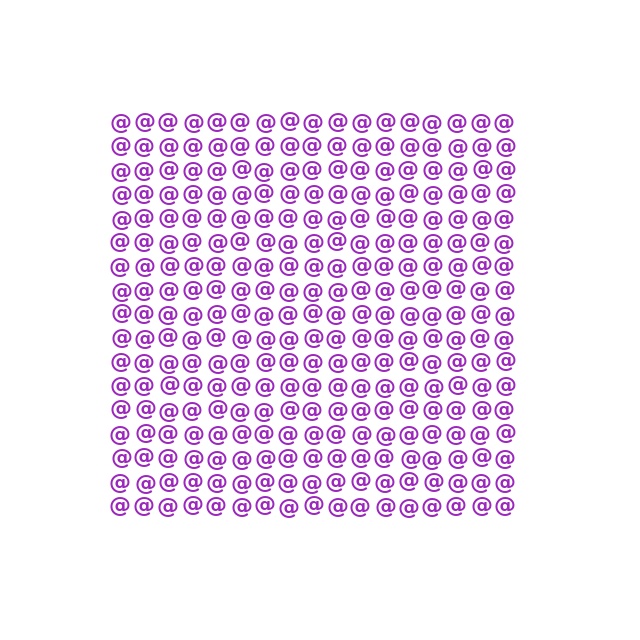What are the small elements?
The small elements are at signs.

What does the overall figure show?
The overall figure shows a square.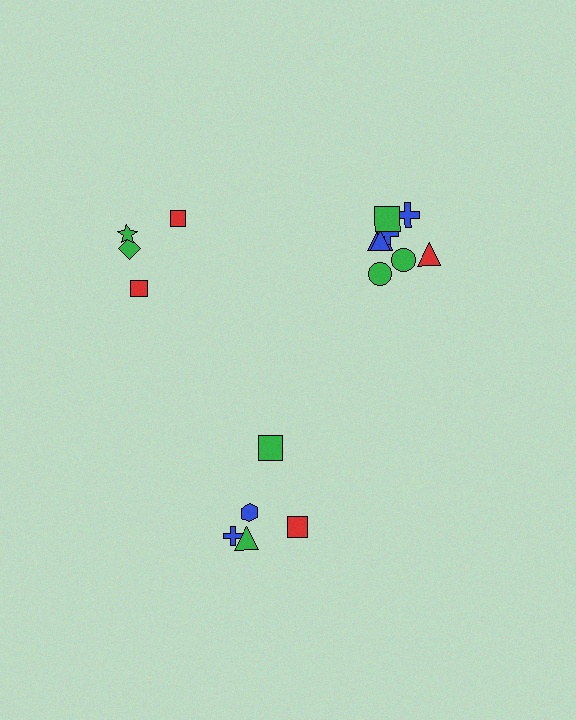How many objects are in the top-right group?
There are 8 objects.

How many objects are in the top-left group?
There are 4 objects.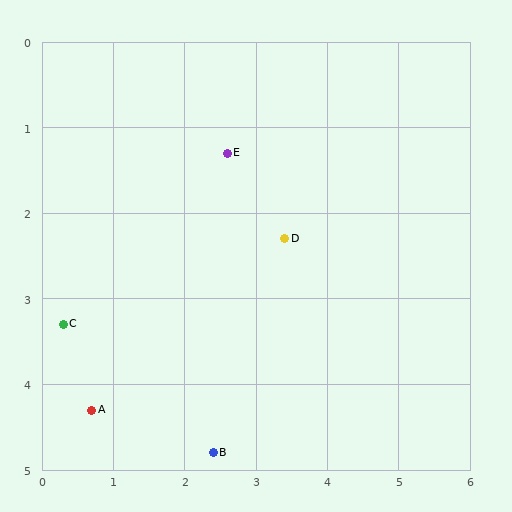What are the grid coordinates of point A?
Point A is at approximately (0.7, 4.3).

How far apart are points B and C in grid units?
Points B and C are about 2.6 grid units apart.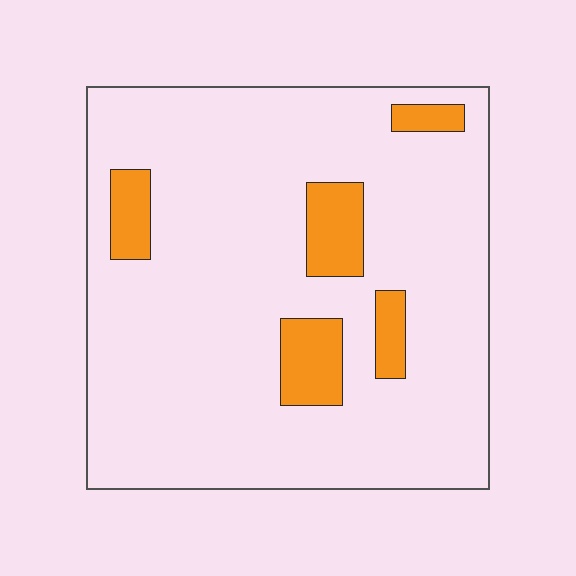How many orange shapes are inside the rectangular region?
5.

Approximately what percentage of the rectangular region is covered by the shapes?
Approximately 10%.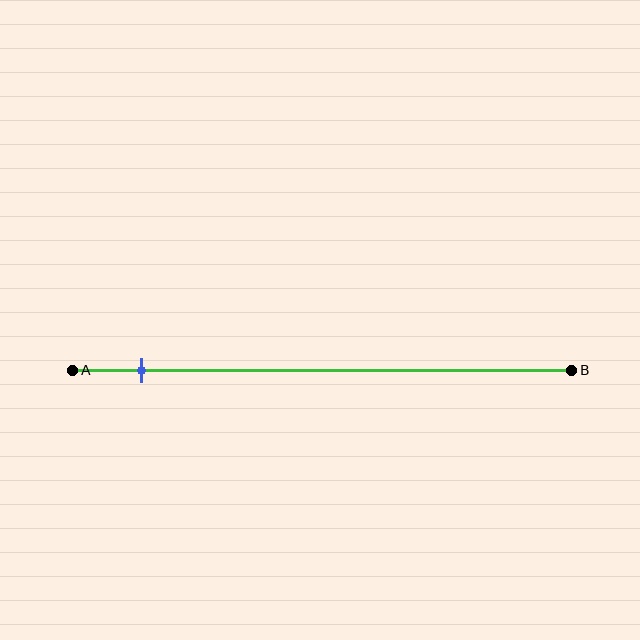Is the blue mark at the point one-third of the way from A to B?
No, the mark is at about 15% from A, not at the 33% one-third point.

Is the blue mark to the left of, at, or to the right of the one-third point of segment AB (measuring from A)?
The blue mark is to the left of the one-third point of segment AB.